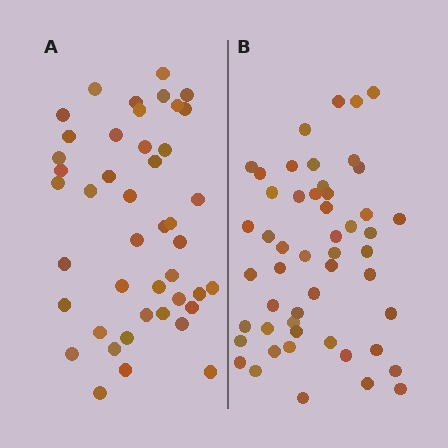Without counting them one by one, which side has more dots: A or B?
Region B (the right region) has more dots.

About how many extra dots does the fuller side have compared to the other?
Region B has roughly 8 or so more dots than region A.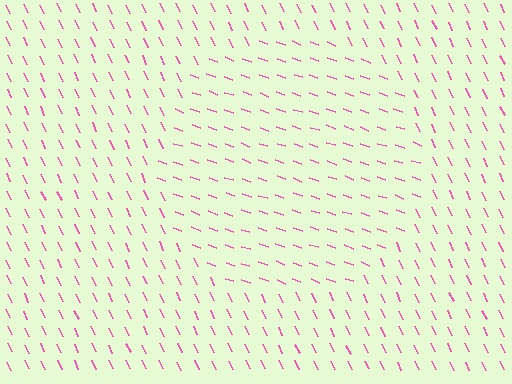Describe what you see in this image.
The image is filled with small pink line segments. A circle region in the image has lines oriented differently from the surrounding lines, creating a visible texture boundary.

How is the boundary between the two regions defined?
The boundary is defined purely by a change in line orientation (approximately 45 degrees difference). All lines are the same color and thickness.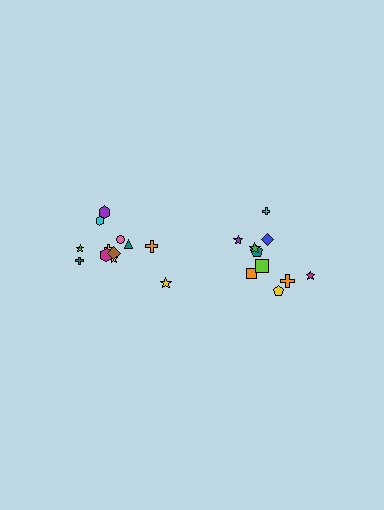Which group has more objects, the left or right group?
The left group.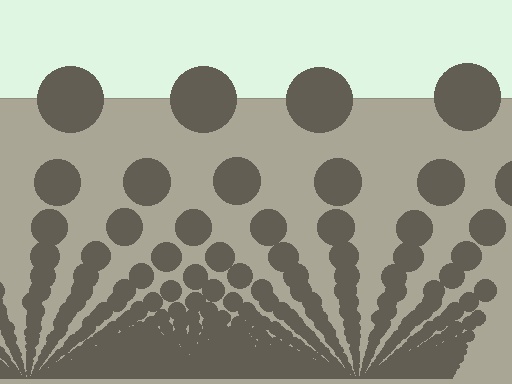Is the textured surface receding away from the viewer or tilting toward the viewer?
The surface appears to tilt toward the viewer. Texture elements get larger and sparser toward the top.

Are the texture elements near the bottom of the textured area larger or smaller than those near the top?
Smaller. The gradient is inverted — elements near the bottom are smaller and denser.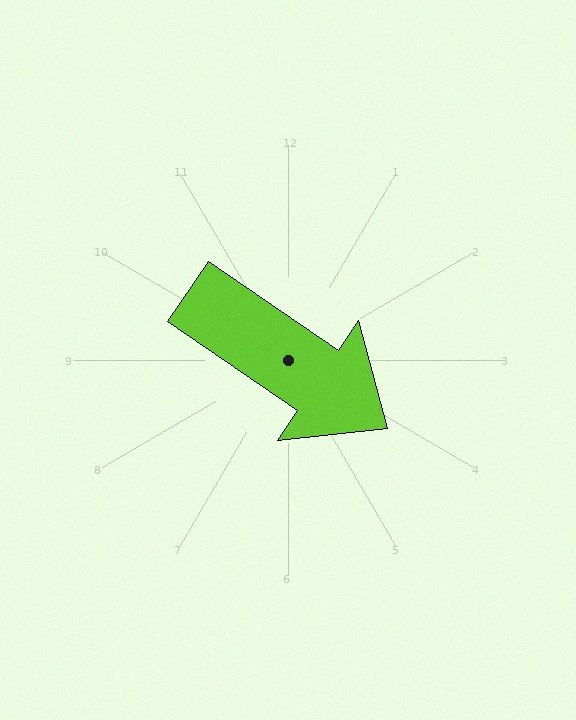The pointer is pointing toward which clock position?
Roughly 4 o'clock.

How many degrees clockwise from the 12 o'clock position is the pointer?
Approximately 124 degrees.